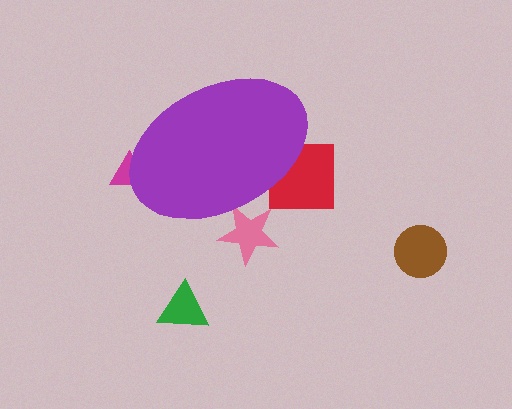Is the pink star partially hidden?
Yes, the pink star is partially hidden behind the purple ellipse.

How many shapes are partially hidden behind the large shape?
3 shapes are partially hidden.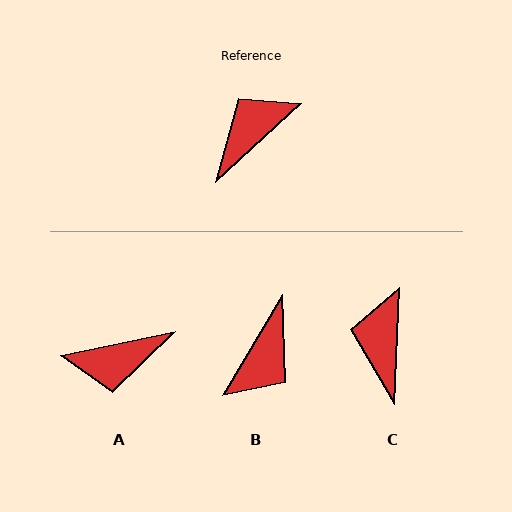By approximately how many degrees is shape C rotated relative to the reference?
Approximately 45 degrees counter-clockwise.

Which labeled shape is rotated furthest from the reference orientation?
B, about 163 degrees away.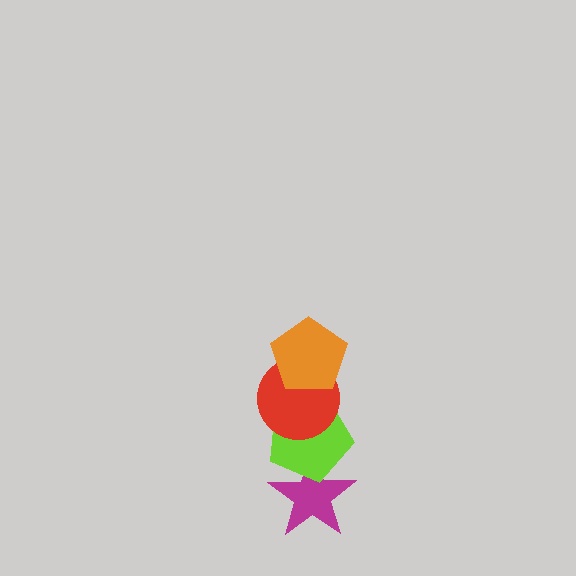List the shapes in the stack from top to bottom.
From top to bottom: the orange pentagon, the red circle, the lime pentagon, the magenta star.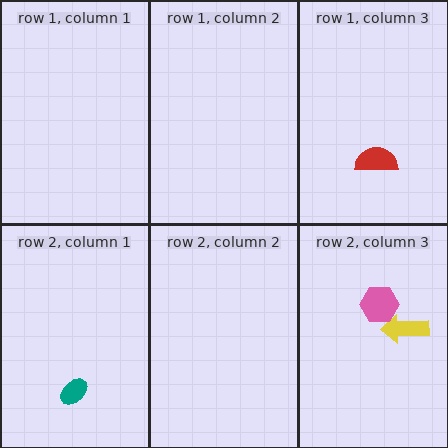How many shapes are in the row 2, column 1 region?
1.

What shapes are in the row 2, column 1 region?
The teal ellipse.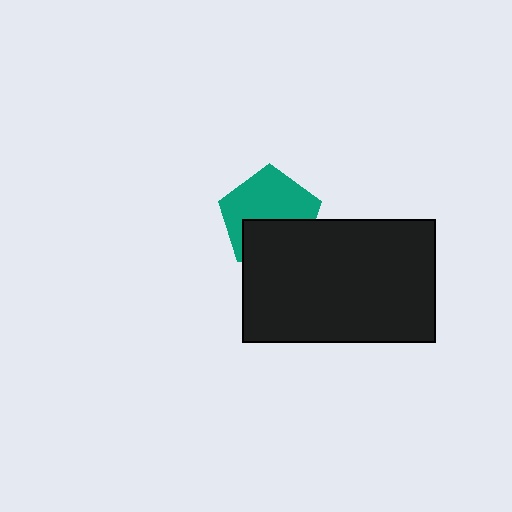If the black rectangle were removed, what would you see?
You would see the complete teal pentagon.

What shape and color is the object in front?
The object in front is a black rectangle.